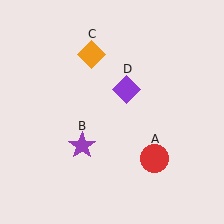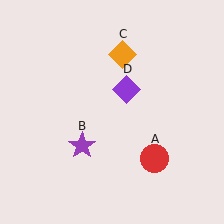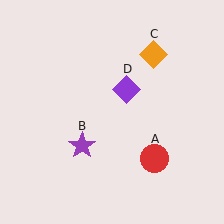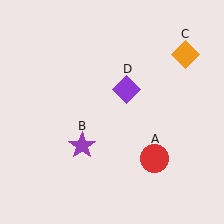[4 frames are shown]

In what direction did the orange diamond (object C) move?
The orange diamond (object C) moved right.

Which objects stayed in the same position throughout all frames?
Red circle (object A) and purple star (object B) and purple diamond (object D) remained stationary.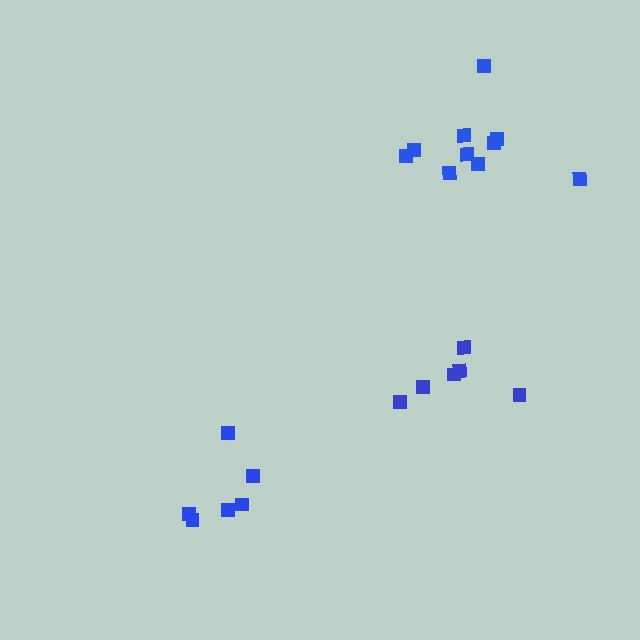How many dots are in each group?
Group 1: 10 dots, Group 2: 6 dots, Group 3: 6 dots (22 total).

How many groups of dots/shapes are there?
There are 3 groups.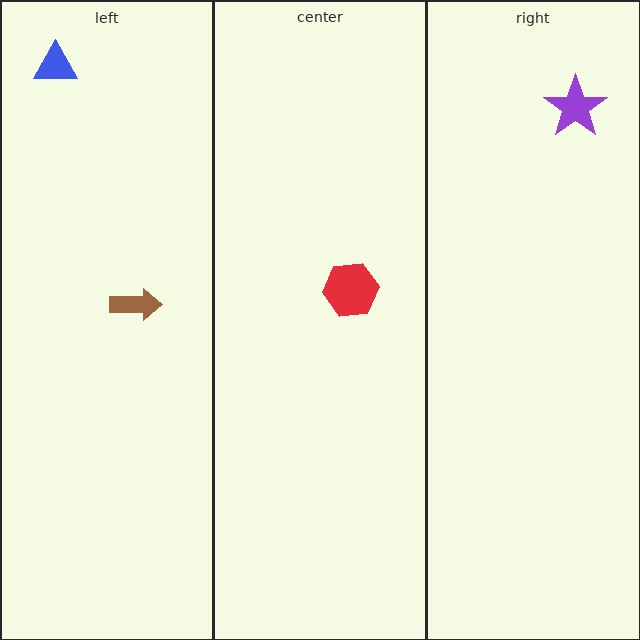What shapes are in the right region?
The purple star.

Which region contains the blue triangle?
The left region.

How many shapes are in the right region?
1.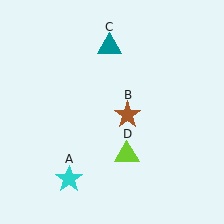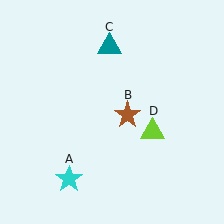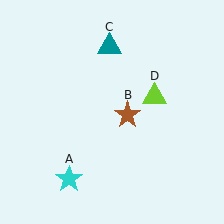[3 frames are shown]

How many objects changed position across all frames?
1 object changed position: lime triangle (object D).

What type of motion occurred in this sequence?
The lime triangle (object D) rotated counterclockwise around the center of the scene.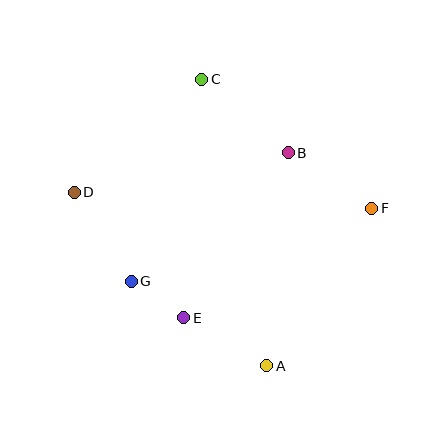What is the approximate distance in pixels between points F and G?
The distance between F and G is approximately 251 pixels.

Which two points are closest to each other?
Points E and G are closest to each other.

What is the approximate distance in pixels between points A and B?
The distance between A and B is approximately 214 pixels.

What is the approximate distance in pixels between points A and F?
The distance between A and F is approximately 189 pixels.